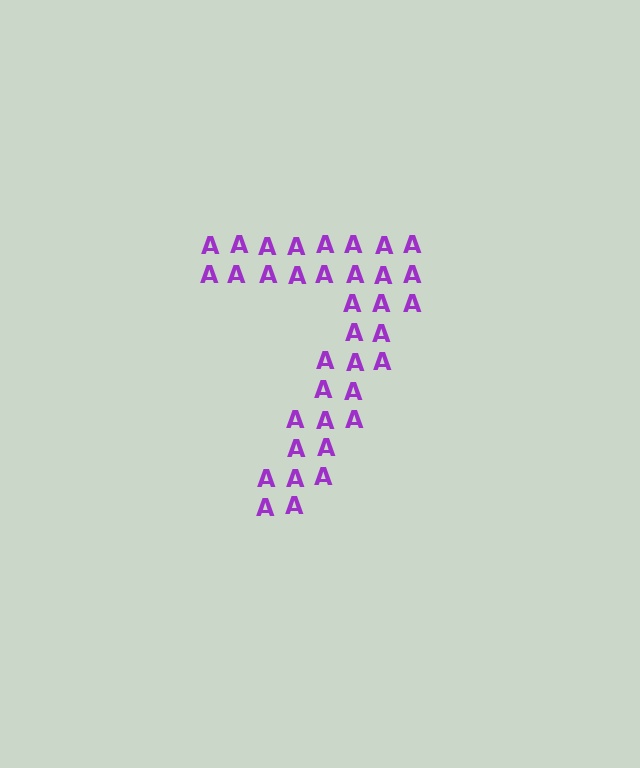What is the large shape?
The large shape is the digit 7.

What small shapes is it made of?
It is made of small letter A's.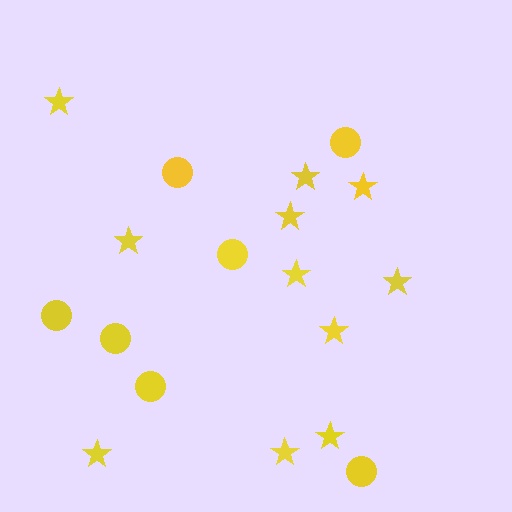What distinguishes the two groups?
There are 2 groups: one group of stars (11) and one group of circles (7).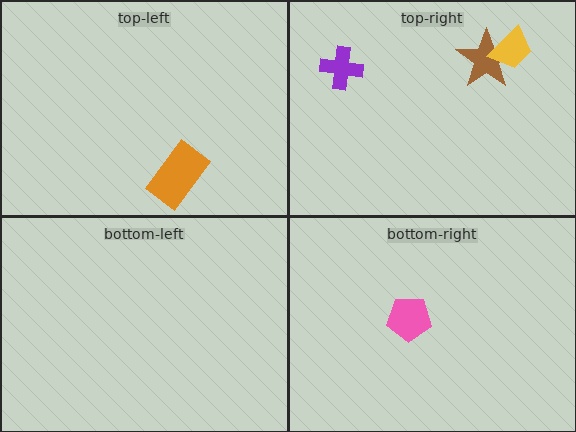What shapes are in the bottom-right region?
The pink pentagon.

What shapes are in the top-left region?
The orange rectangle.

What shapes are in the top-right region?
The brown star, the yellow trapezoid, the purple cross.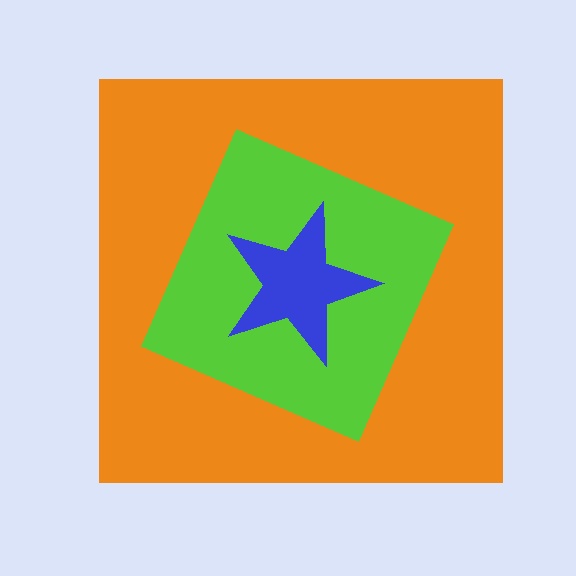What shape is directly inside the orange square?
The lime diamond.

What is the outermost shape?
The orange square.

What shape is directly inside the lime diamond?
The blue star.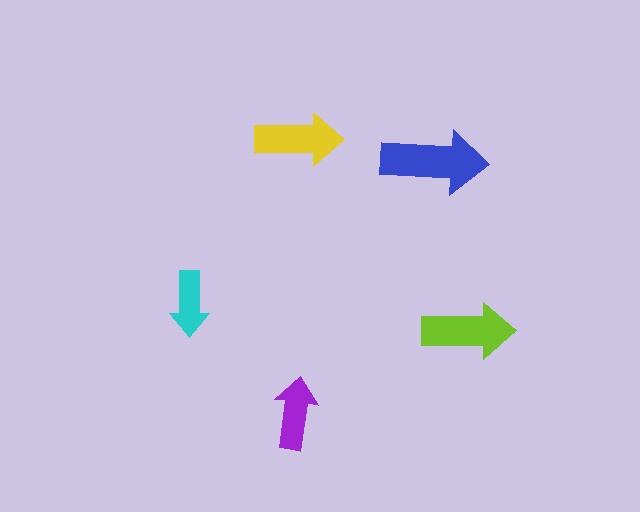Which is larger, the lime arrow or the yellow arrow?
The lime one.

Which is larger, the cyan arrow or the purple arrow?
The purple one.